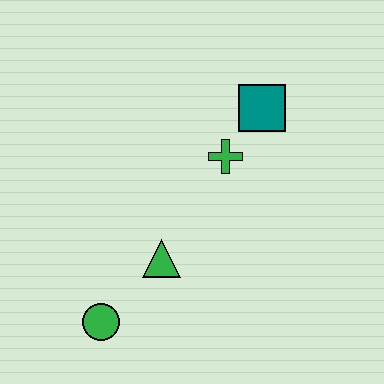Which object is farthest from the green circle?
The teal square is farthest from the green circle.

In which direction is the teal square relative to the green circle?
The teal square is above the green circle.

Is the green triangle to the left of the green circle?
No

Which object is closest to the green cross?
The teal square is closest to the green cross.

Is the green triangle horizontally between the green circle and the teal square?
Yes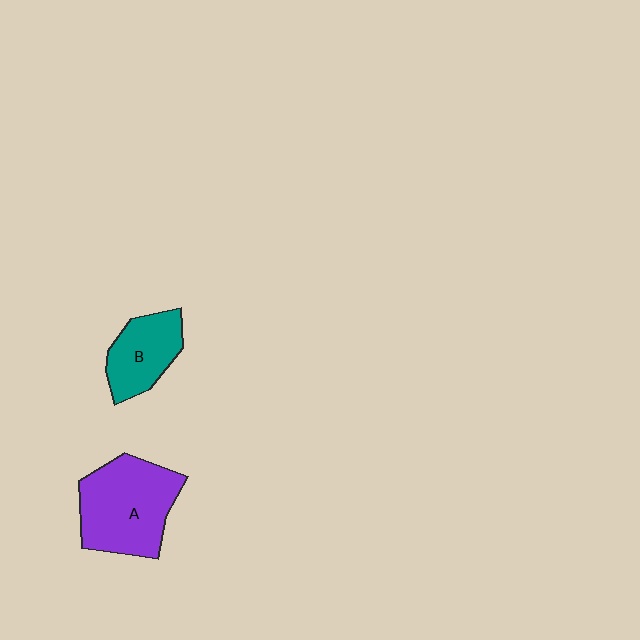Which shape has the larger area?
Shape A (purple).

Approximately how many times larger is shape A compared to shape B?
Approximately 1.7 times.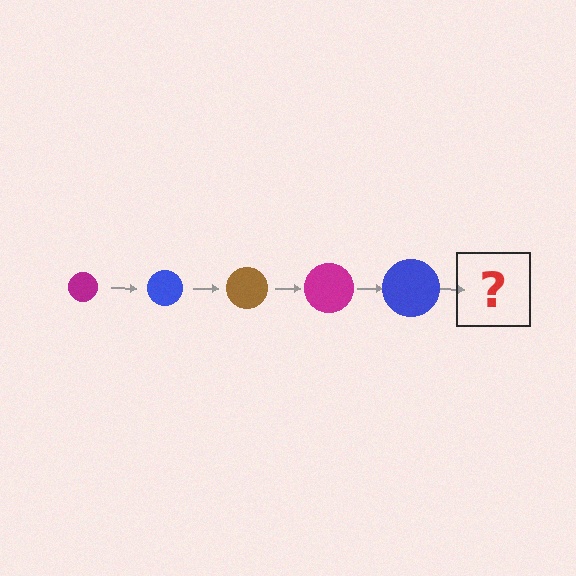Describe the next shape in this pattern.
It should be a brown circle, larger than the previous one.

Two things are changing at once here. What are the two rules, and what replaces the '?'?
The two rules are that the circle grows larger each step and the color cycles through magenta, blue, and brown. The '?' should be a brown circle, larger than the previous one.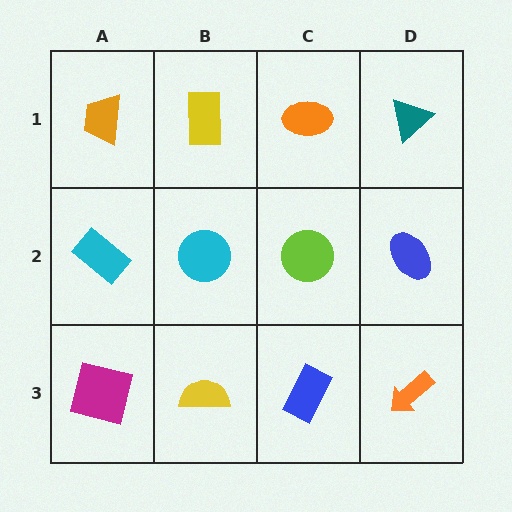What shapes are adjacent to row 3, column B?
A cyan circle (row 2, column B), a magenta square (row 3, column A), a blue rectangle (row 3, column C).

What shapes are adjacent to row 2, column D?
A teal triangle (row 1, column D), an orange arrow (row 3, column D), a lime circle (row 2, column C).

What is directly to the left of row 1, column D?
An orange ellipse.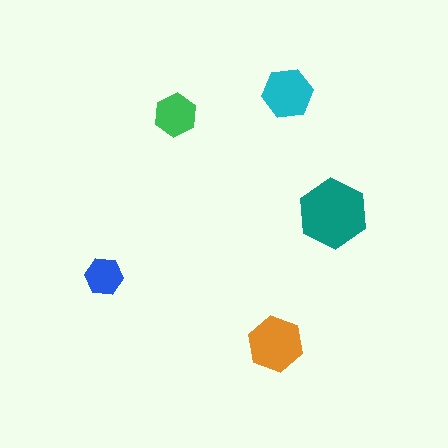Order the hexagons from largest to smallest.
the teal one, the orange one, the cyan one, the green one, the blue one.